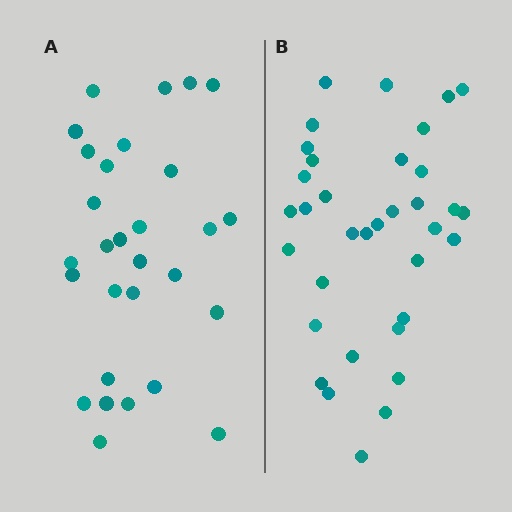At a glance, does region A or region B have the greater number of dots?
Region B (the right region) has more dots.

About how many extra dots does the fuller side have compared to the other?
Region B has about 6 more dots than region A.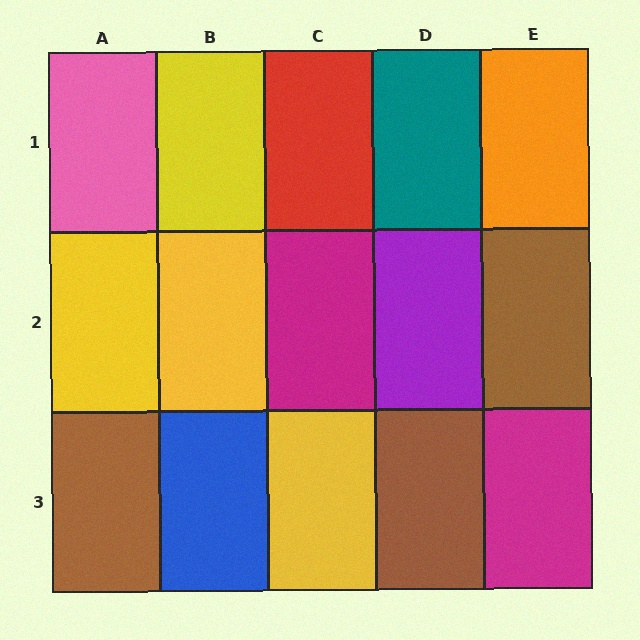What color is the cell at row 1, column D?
Teal.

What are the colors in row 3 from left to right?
Brown, blue, yellow, brown, magenta.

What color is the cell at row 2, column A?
Yellow.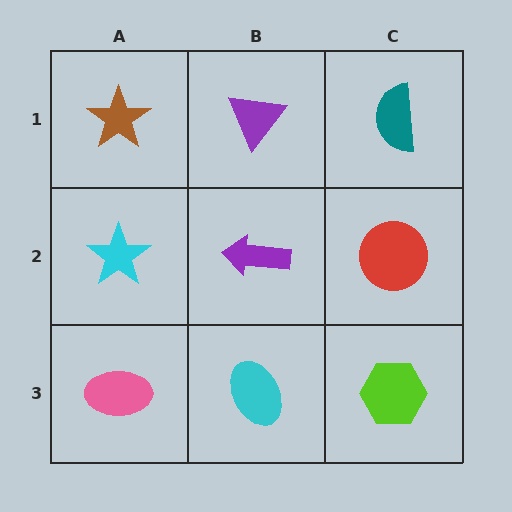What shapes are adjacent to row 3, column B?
A purple arrow (row 2, column B), a pink ellipse (row 3, column A), a lime hexagon (row 3, column C).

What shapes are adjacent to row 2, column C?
A teal semicircle (row 1, column C), a lime hexagon (row 3, column C), a purple arrow (row 2, column B).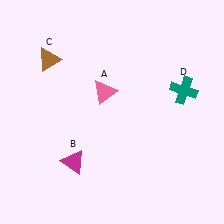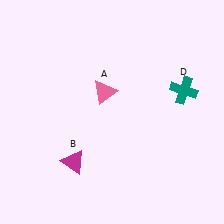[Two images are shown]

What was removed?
The brown triangle (C) was removed in Image 2.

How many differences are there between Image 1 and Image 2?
There is 1 difference between the two images.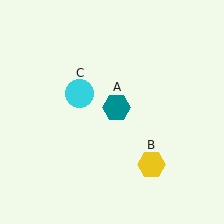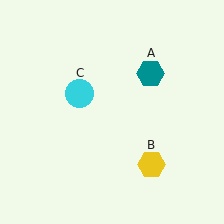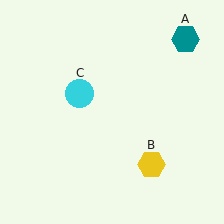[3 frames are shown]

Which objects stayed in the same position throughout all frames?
Yellow hexagon (object B) and cyan circle (object C) remained stationary.